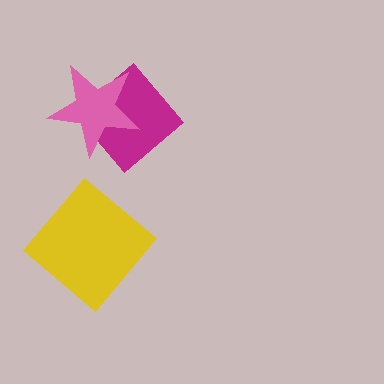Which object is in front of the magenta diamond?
The pink star is in front of the magenta diamond.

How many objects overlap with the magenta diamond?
1 object overlaps with the magenta diamond.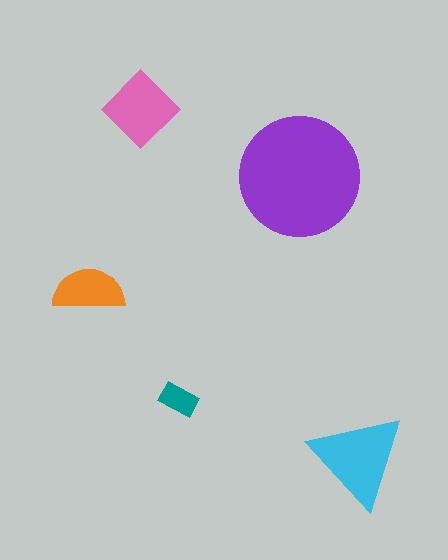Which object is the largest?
The purple circle.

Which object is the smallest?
The teal rectangle.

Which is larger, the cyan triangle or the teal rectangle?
The cyan triangle.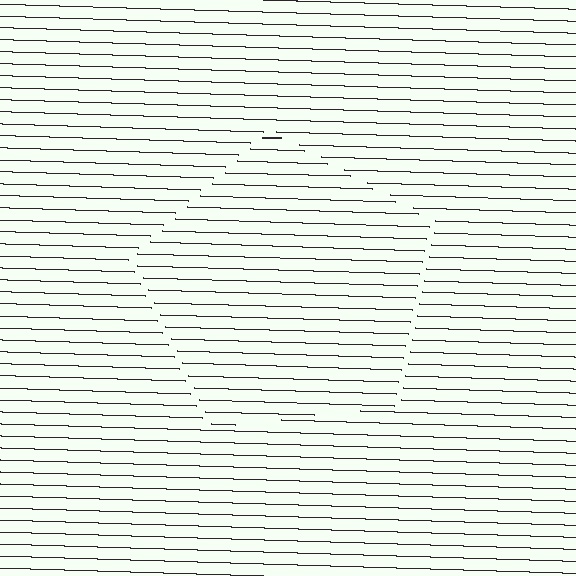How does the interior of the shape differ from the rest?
The interior of the shape contains the same grating, shifted by half a period — the contour is defined by the phase discontinuity where line-ends from the inner and outer gratings abut.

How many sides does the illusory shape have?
5 sides — the line-ends trace a pentagon.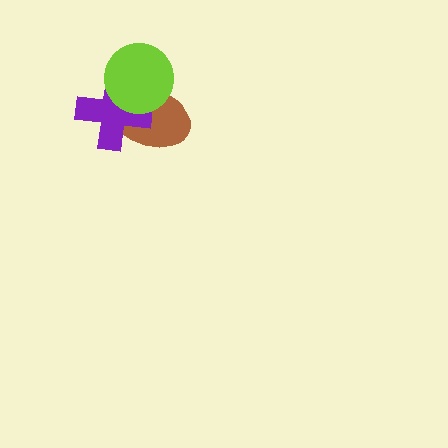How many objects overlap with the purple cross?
2 objects overlap with the purple cross.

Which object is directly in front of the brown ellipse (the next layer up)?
The purple cross is directly in front of the brown ellipse.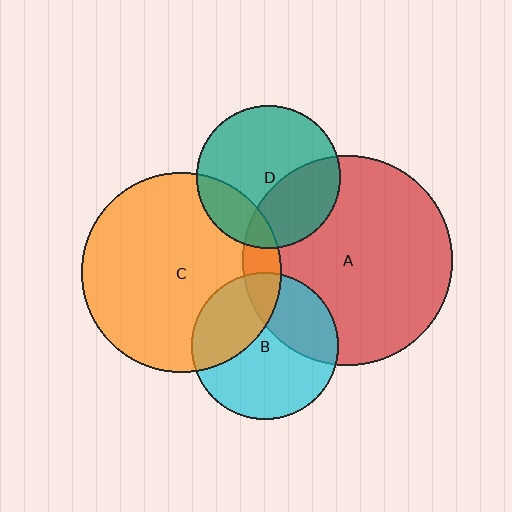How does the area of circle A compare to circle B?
Approximately 2.0 times.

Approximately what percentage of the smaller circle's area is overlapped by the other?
Approximately 20%.